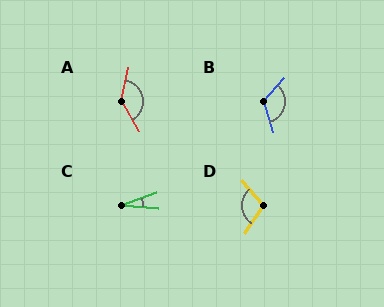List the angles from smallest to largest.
C (25°), D (105°), B (122°), A (137°).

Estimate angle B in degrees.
Approximately 122 degrees.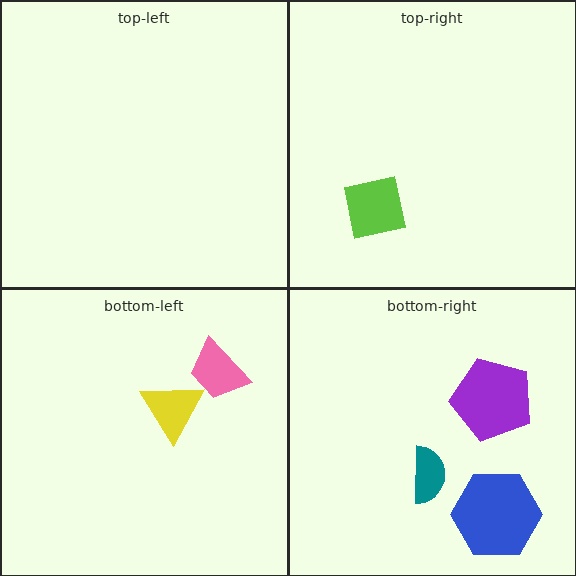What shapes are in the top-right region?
The lime square.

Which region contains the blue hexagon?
The bottom-right region.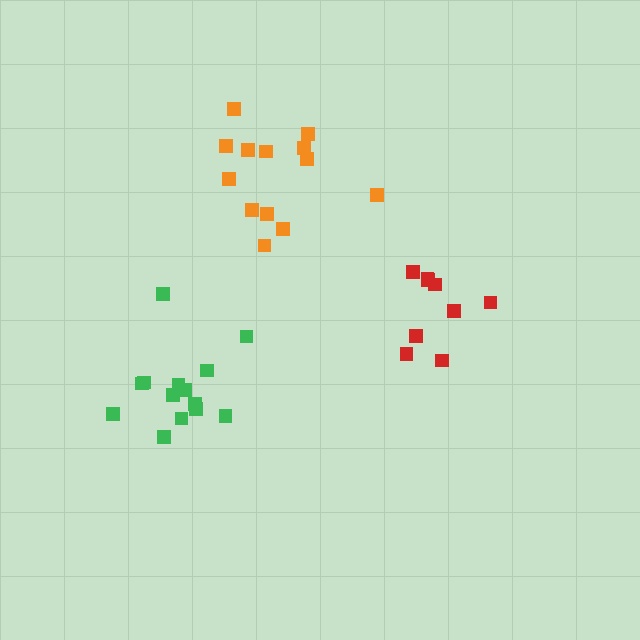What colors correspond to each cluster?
The clusters are colored: red, green, orange.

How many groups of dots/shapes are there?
There are 3 groups.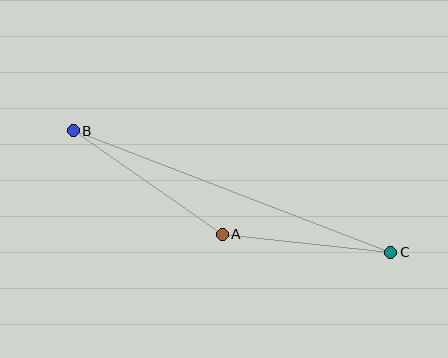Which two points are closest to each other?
Points A and C are closest to each other.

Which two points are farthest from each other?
Points B and C are farthest from each other.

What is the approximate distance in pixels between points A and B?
The distance between A and B is approximately 181 pixels.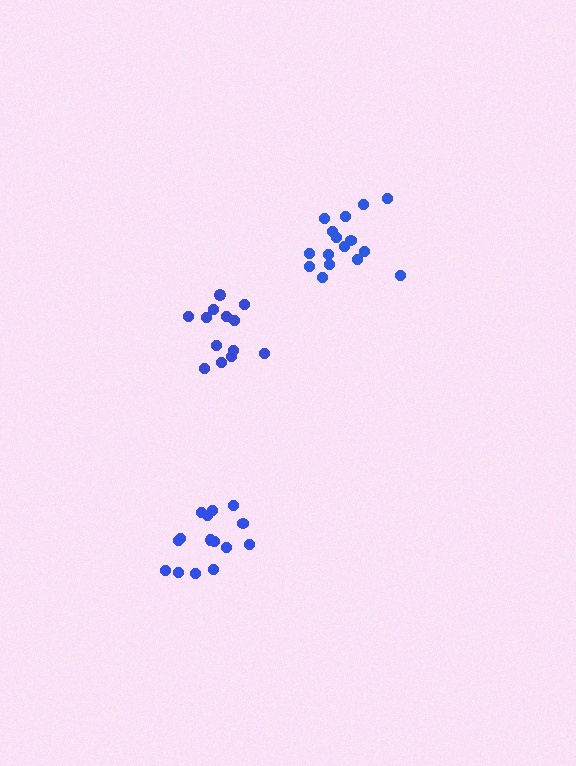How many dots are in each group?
Group 1: 15 dots, Group 2: 16 dots, Group 3: 13 dots (44 total).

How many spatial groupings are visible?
There are 3 spatial groupings.